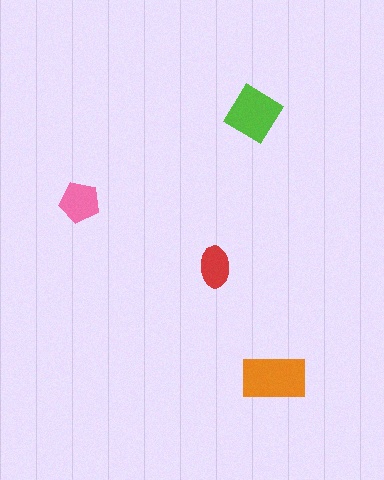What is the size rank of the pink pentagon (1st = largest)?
3rd.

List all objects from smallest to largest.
The red ellipse, the pink pentagon, the lime diamond, the orange rectangle.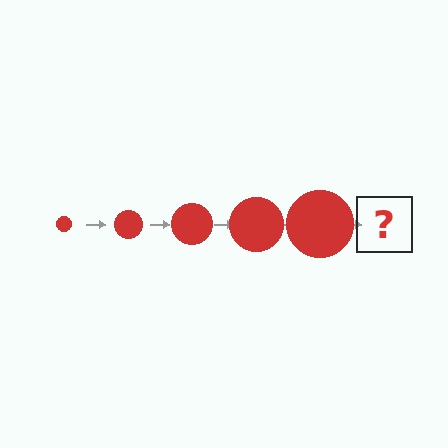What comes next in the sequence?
The next element should be a red circle, larger than the previous one.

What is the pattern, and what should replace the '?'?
The pattern is that the circle gets progressively larger each step. The '?' should be a red circle, larger than the previous one.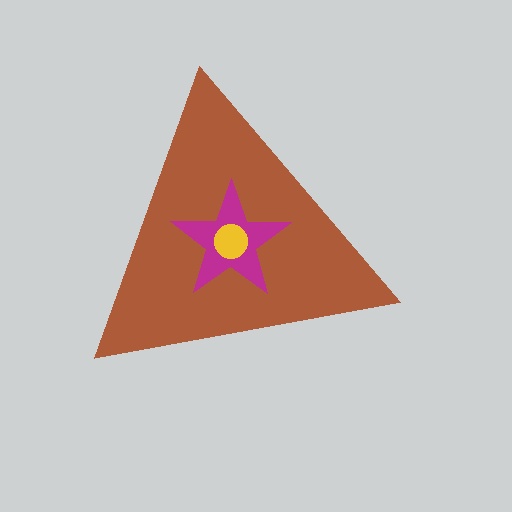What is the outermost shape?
The brown triangle.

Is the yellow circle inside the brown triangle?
Yes.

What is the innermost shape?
The yellow circle.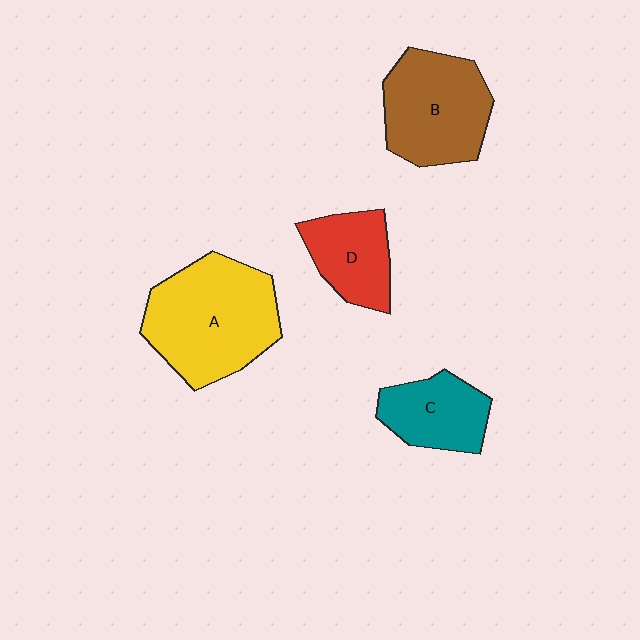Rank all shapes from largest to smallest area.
From largest to smallest: A (yellow), B (brown), C (teal), D (red).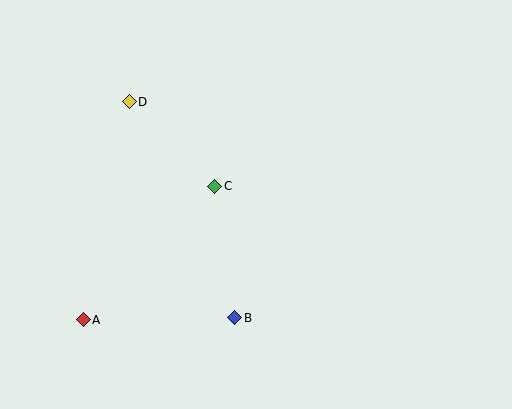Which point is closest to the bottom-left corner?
Point A is closest to the bottom-left corner.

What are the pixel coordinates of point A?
Point A is at (83, 320).